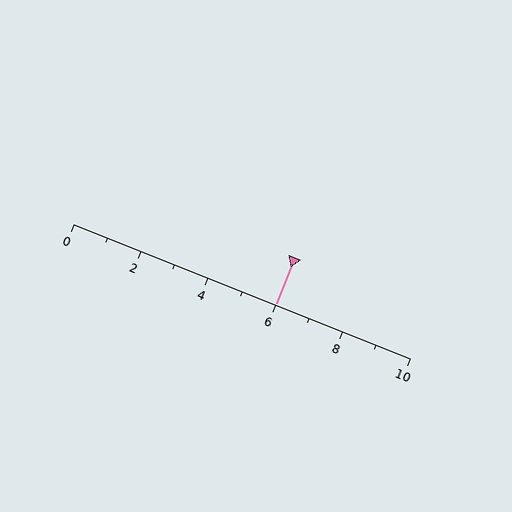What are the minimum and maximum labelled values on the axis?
The axis runs from 0 to 10.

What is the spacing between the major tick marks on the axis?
The major ticks are spaced 2 apart.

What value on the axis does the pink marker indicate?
The marker indicates approximately 6.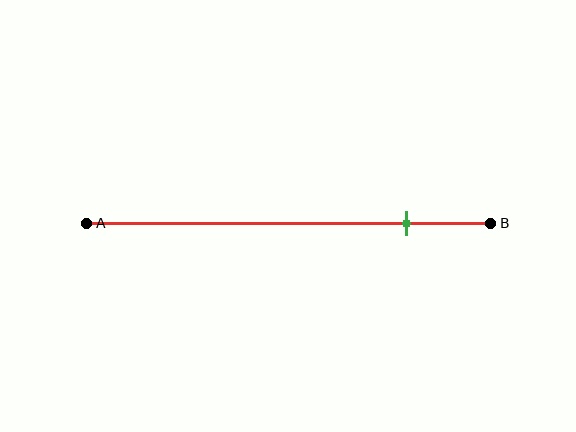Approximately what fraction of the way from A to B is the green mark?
The green mark is approximately 80% of the way from A to B.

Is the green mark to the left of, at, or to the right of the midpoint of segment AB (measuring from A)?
The green mark is to the right of the midpoint of segment AB.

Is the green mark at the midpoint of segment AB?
No, the mark is at about 80% from A, not at the 50% midpoint.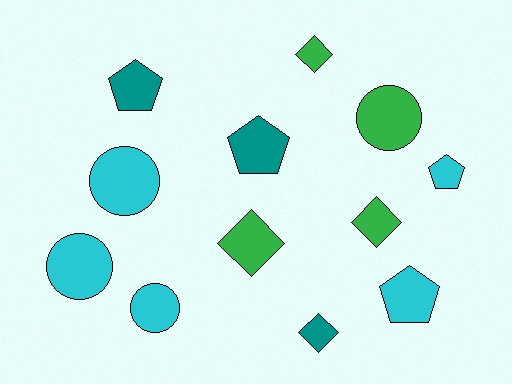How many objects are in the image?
There are 12 objects.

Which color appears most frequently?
Cyan, with 5 objects.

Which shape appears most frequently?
Pentagon, with 4 objects.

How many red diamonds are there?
There are no red diamonds.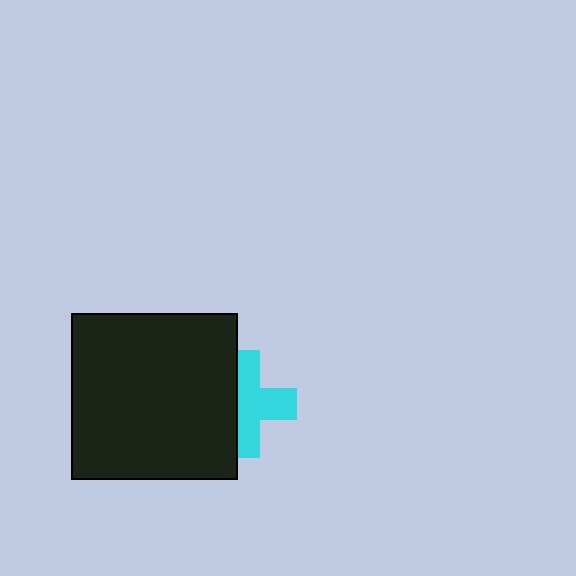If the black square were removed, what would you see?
You would see the complete cyan cross.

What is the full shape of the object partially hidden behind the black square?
The partially hidden object is a cyan cross.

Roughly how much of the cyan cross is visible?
About half of it is visible (roughly 61%).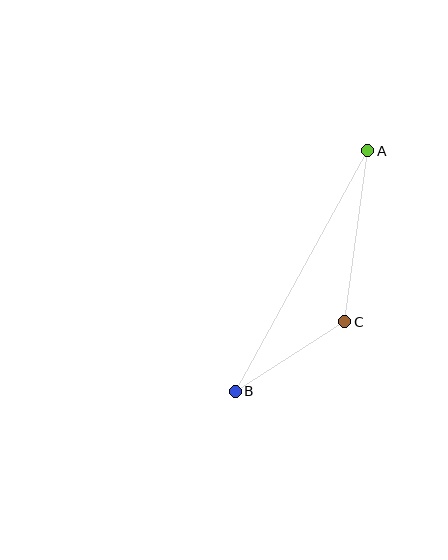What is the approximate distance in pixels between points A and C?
The distance between A and C is approximately 173 pixels.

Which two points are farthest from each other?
Points A and B are farthest from each other.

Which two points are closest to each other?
Points B and C are closest to each other.